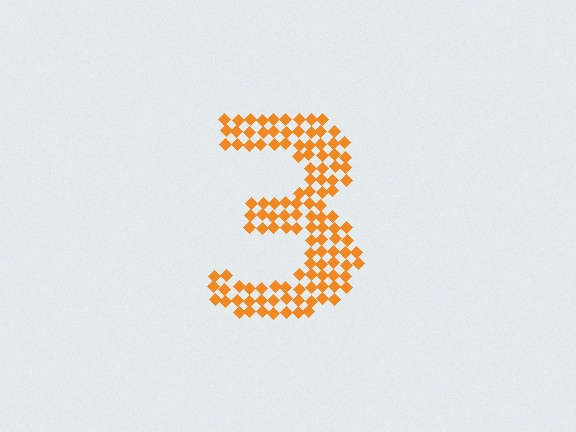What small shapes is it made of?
It is made of small diamonds.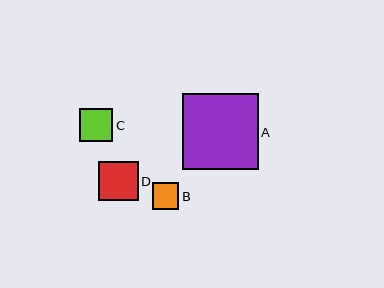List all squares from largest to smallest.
From largest to smallest: A, D, C, B.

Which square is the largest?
Square A is the largest with a size of approximately 76 pixels.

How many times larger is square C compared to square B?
Square C is approximately 1.3 times the size of square B.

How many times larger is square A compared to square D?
Square A is approximately 1.9 times the size of square D.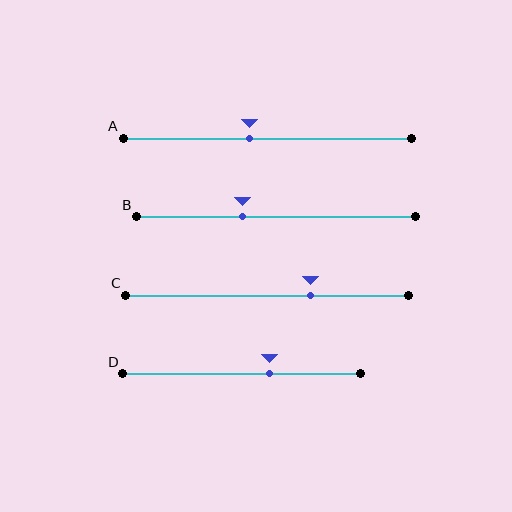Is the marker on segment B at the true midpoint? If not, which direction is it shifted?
No, the marker on segment B is shifted to the left by about 12% of the segment length.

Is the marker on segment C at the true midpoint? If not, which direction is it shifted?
No, the marker on segment C is shifted to the right by about 15% of the segment length.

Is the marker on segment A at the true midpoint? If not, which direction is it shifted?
No, the marker on segment A is shifted to the left by about 6% of the segment length.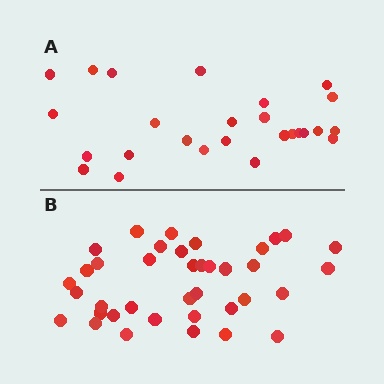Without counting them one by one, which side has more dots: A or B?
Region B (the bottom region) has more dots.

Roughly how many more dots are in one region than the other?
Region B has roughly 12 or so more dots than region A.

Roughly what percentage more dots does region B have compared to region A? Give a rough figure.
About 45% more.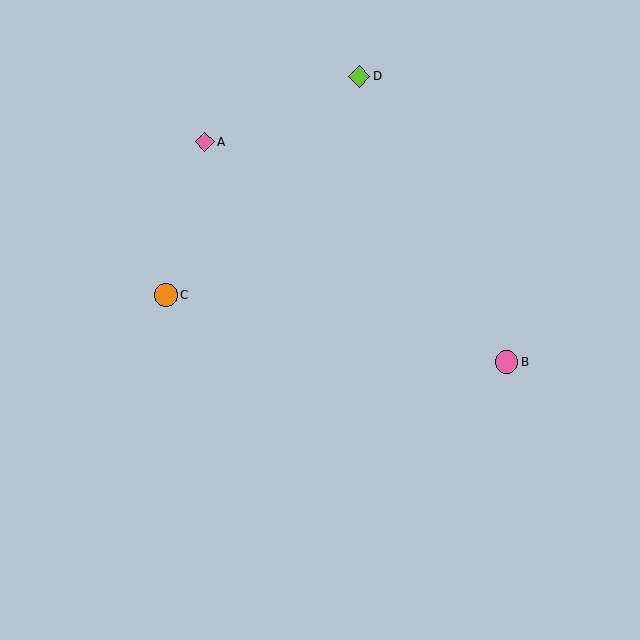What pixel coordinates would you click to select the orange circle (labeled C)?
Click at (166, 295) to select the orange circle C.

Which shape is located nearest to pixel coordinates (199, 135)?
The pink diamond (labeled A) at (205, 142) is nearest to that location.